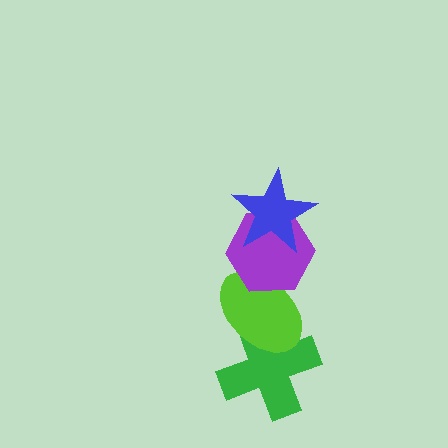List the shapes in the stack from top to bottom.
From top to bottom: the blue star, the purple hexagon, the lime ellipse, the green cross.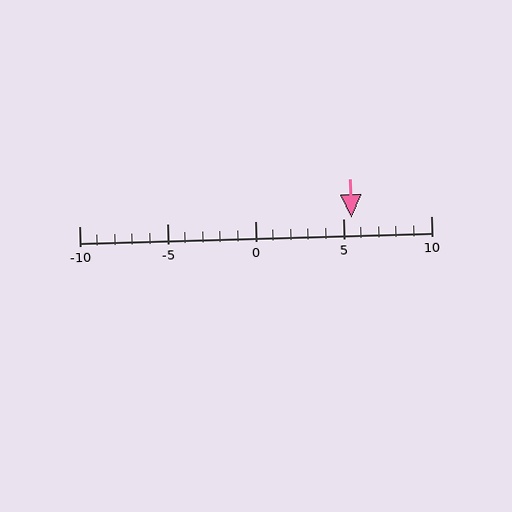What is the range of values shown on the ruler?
The ruler shows values from -10 to 10.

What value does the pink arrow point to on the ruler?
The pink arrow points to approximately 6.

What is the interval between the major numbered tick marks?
The major tick marks are spaced 5 units apart.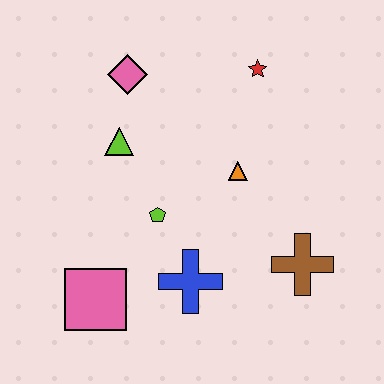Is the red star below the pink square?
No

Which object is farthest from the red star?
The pink square is farthest from the red star.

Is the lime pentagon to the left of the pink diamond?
No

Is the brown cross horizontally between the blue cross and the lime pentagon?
No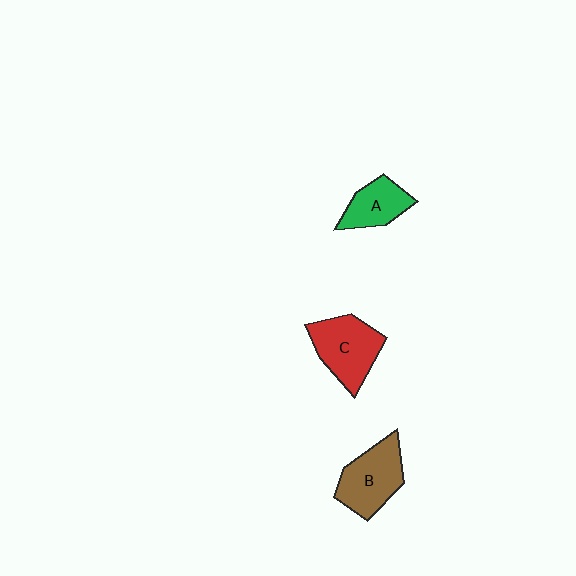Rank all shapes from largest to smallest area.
From largest to smallest: C (red), B (brown), A (green).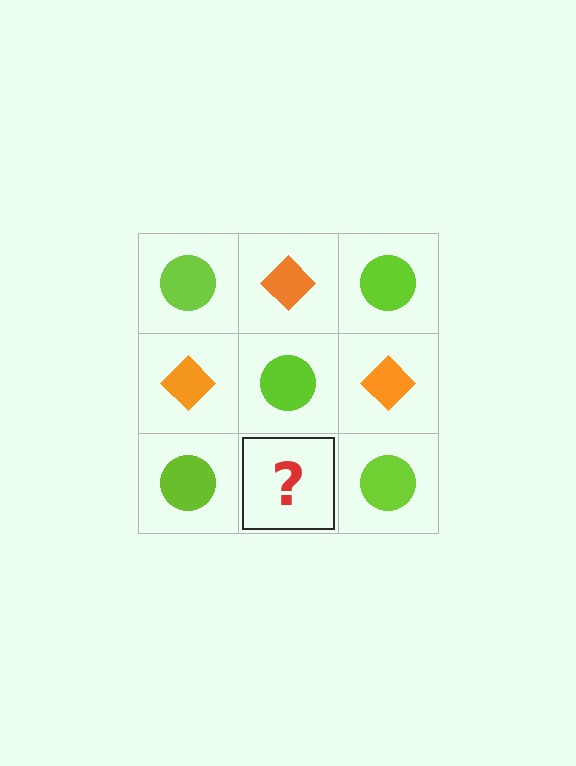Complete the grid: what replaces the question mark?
The question mark should be replaced with an orange diamond.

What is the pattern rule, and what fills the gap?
The rule is that it alternates lime circle and orange diamond in a checkerboard pattern. The gap should be filled with an orange diamond.